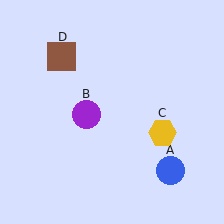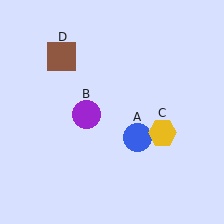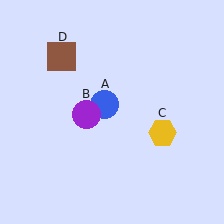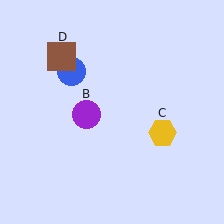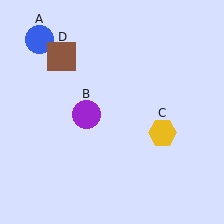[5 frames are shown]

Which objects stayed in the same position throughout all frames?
Purple circle (object B) and yellow hexagon (object C) and brown square (object D) remained stationary.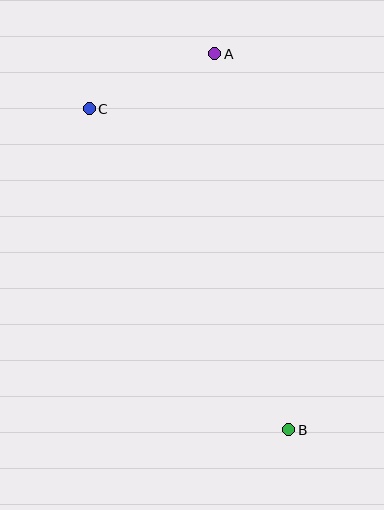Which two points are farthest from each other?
Points A and B are farthest from each other.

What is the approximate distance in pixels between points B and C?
The distance between B and C is approximately 378 pixels.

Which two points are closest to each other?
Points A and C are closest to each other.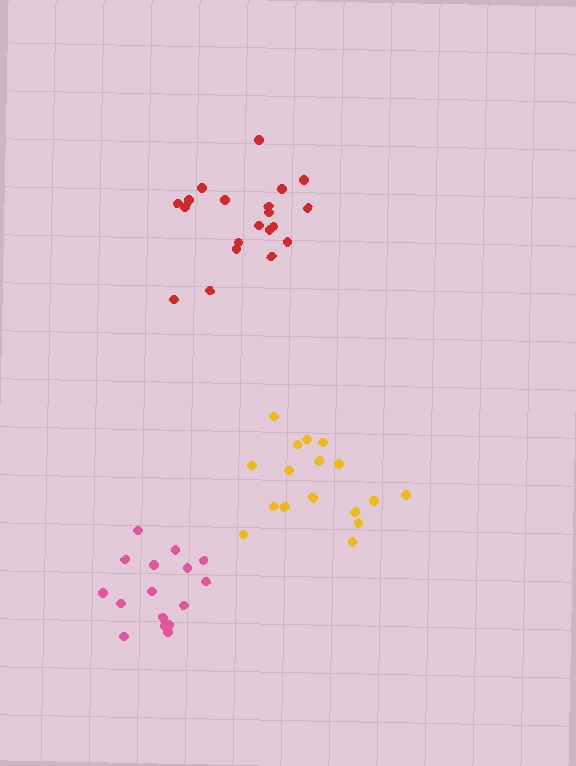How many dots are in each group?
Group 1: 17 dots, Group 2: 16 dots, Group 3: 20 dots (53 total).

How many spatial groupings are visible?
There are 3 spatial groupings.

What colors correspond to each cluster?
The clusters are colored: yellow, pink, red.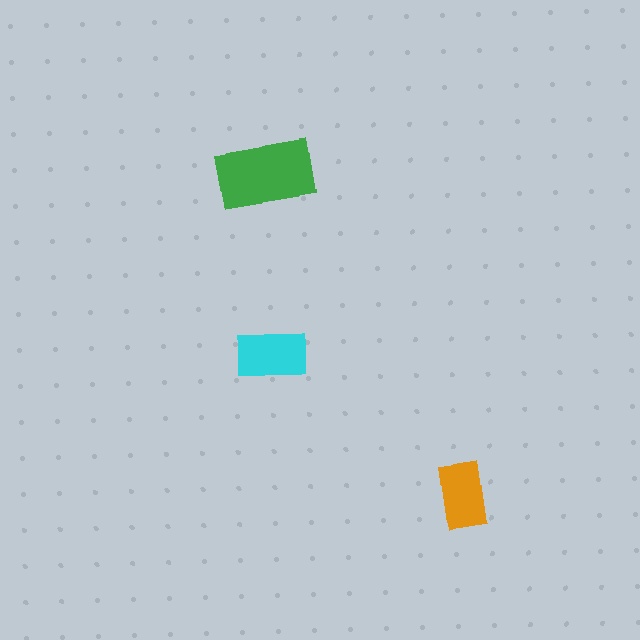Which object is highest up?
The green rectangle is topmost.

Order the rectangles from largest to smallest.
the green one, the cyan one, the orange one.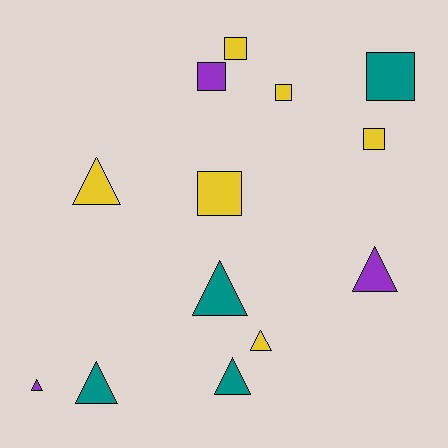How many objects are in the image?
There are 13 objects.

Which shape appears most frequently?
Triangle, with 7 objects.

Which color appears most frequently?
Yellow, with 6 objects.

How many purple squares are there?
There is 1 purple square.